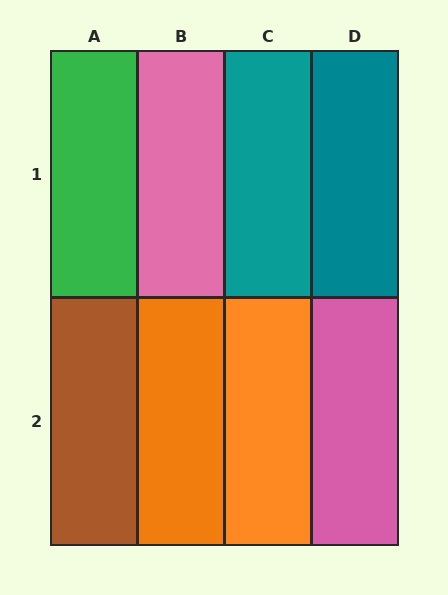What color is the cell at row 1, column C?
Teal.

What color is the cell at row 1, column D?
Teal.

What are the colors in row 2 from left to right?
Brown, orange, orange, pink.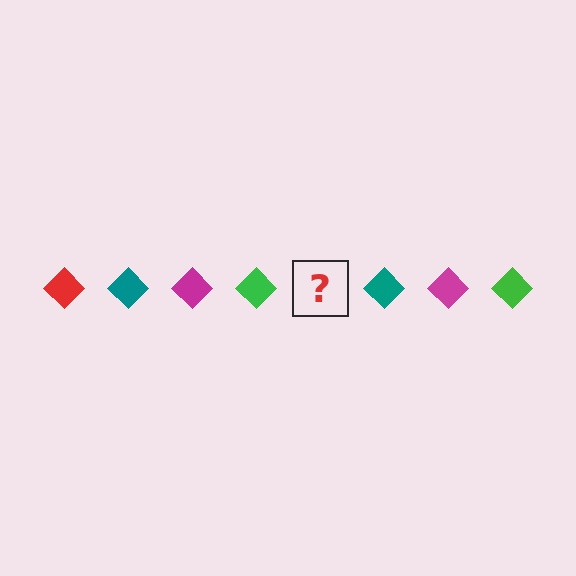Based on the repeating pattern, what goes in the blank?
The blank should be a red diamond.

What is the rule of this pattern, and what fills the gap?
The rule is that the pattern cycles through red, teal, magenta, green diamonds. The gap should be filled with a red diamond.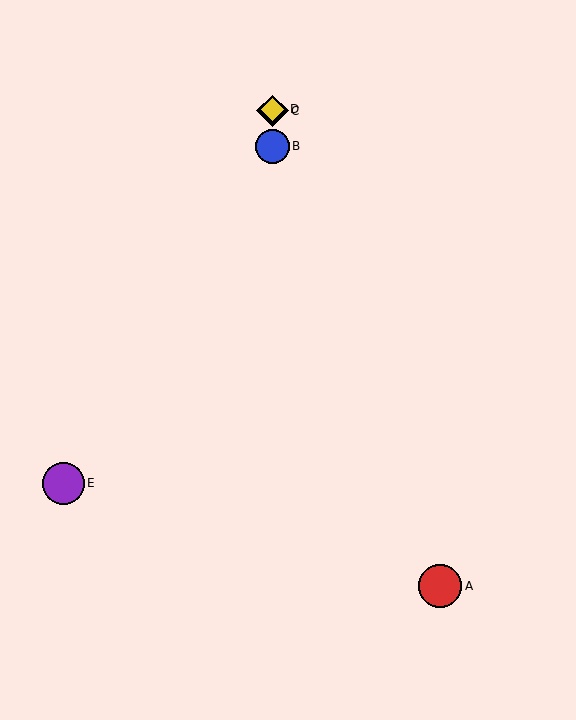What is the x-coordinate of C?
Object C is at x≈273.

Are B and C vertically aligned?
Yes, both are at x≈273.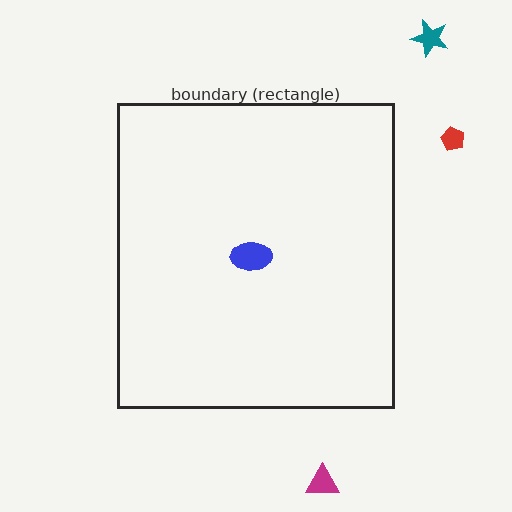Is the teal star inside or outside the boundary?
Outside.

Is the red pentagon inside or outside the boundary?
Outside.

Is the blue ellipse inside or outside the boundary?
Inside.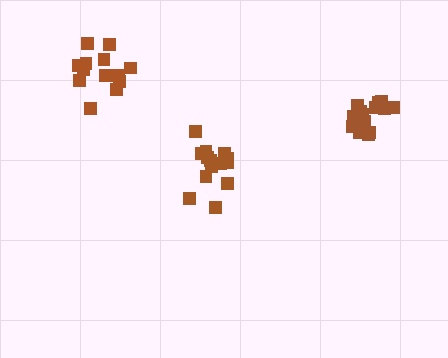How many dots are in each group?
Group 1: 17 dots, Group 2: 14 dots, Group 3: 13 dots (44 total).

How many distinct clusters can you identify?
There are 3 distinct clusters.